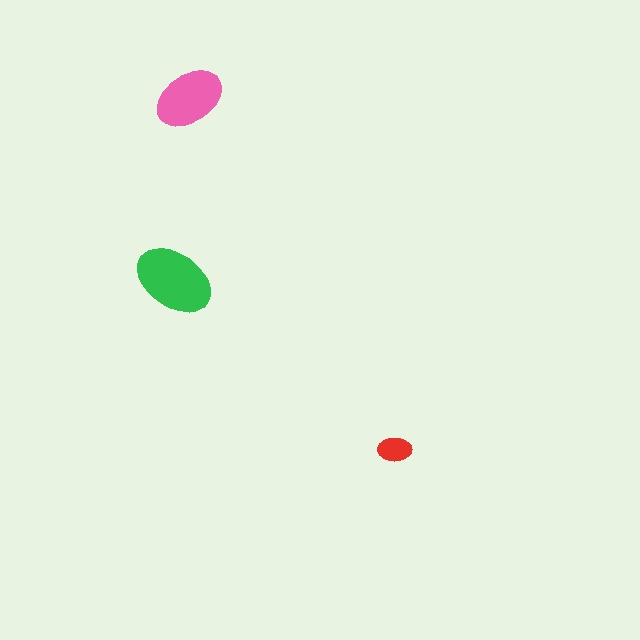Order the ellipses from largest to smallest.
the green one, the pink one, the red one.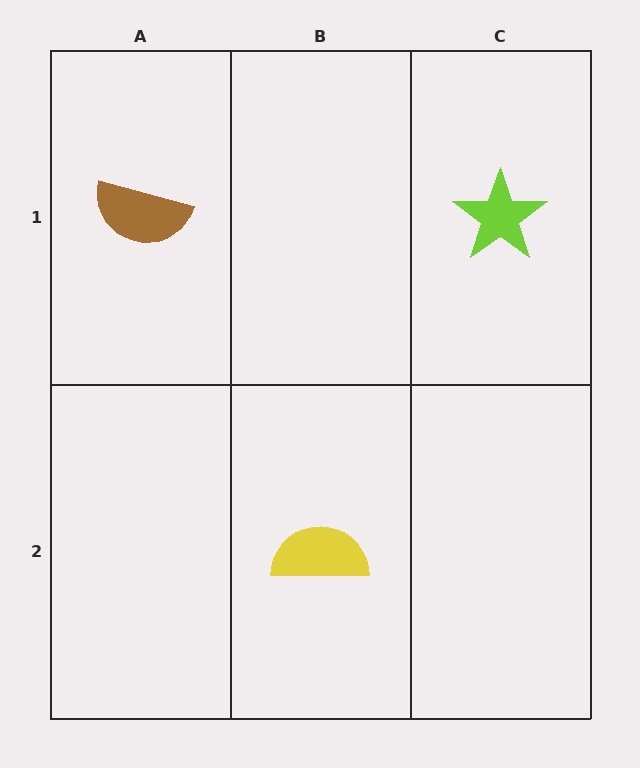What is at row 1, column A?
A brown semicircle.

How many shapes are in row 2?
1 shape.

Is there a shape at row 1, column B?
No, that cell is empty.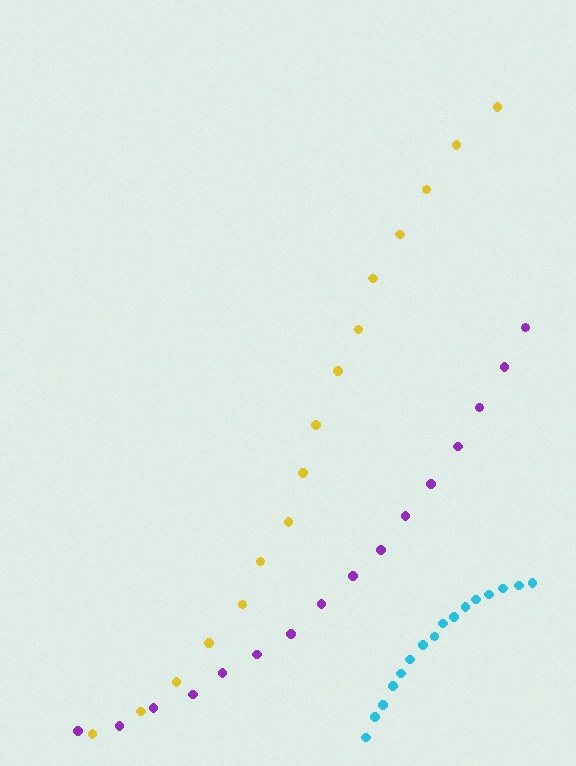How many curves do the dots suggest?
There are 3 distinct paths.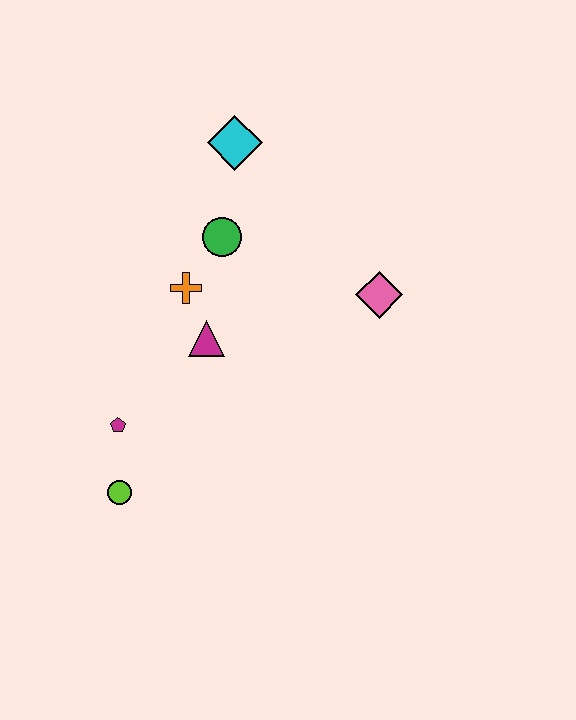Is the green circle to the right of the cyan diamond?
No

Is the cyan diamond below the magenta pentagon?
No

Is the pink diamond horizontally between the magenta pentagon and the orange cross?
No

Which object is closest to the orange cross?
The magenta triangle is closest to the orange cross.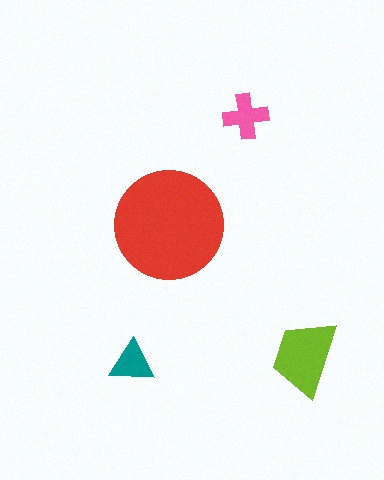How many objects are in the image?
There are 4 objects in the image.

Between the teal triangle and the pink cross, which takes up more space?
The pink cross.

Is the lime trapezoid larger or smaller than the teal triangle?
Larger.